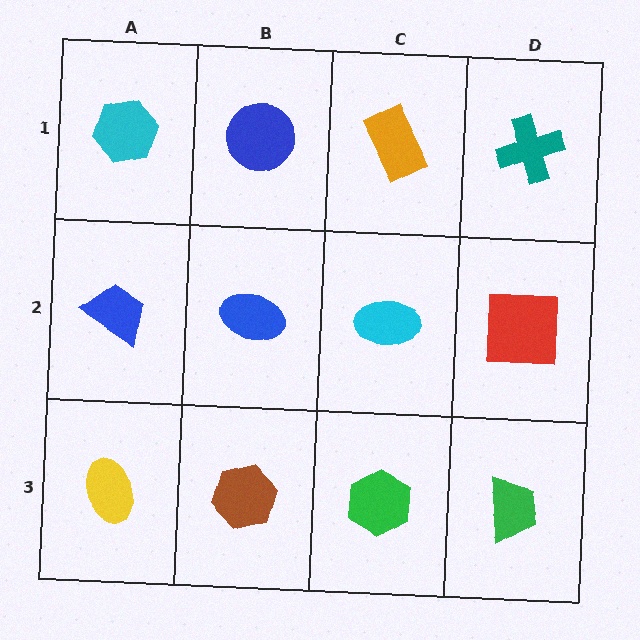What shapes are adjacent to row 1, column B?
A blue ellipse (row 2, column B), a cyan hexagon (row 1, column A), an orange rectangle (row 1, column C).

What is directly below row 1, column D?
A red square.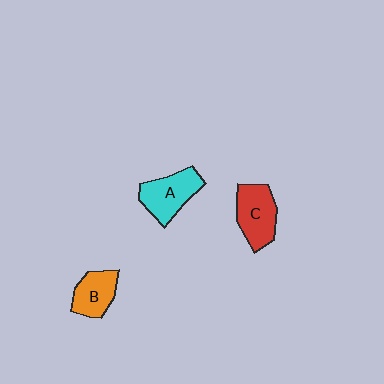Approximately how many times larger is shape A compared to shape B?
Approximately 1.3 times.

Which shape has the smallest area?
Shape B (orange).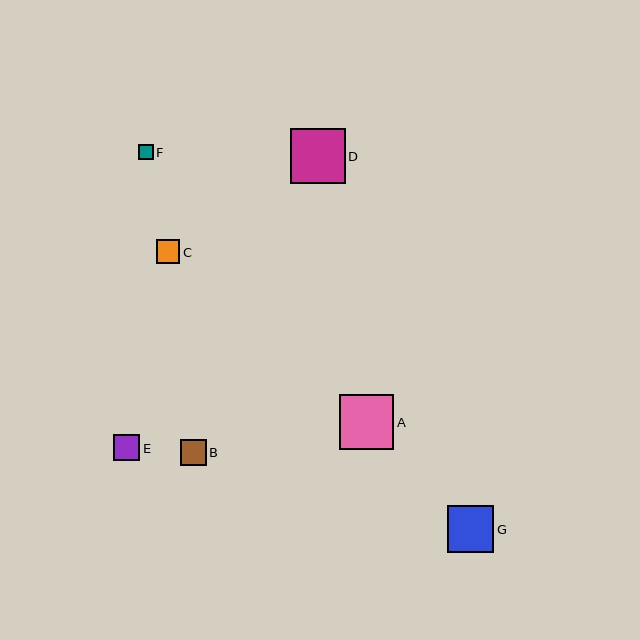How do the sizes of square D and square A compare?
Square D and square A are approximately the same size.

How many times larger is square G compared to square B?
Square G is approximately 1.8 times the size of square B.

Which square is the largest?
Square D is the largest with a size of approximately 55 pixels.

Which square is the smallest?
Square F is the smallest with a size of approximately 15 pixels.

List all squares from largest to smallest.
From largest to smallest: D, A, G, E, B, C, F.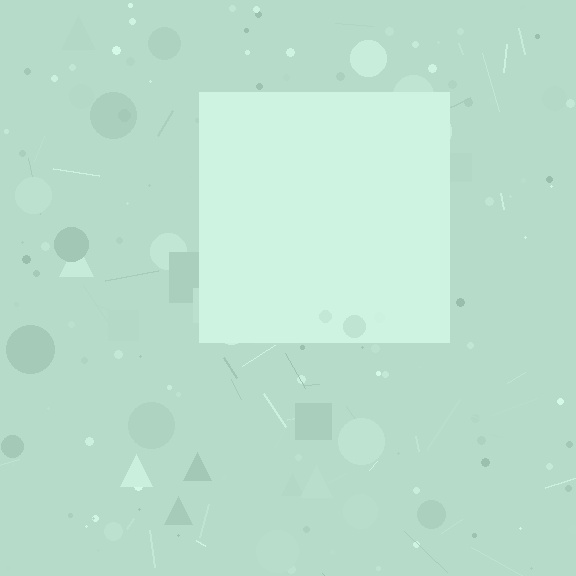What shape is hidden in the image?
A square is hidden in the image.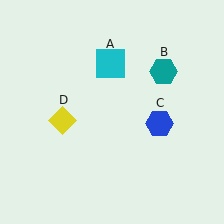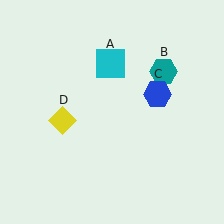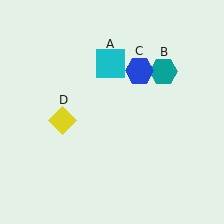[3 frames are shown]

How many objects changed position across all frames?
1 object changed position: blue hexagon (object C).